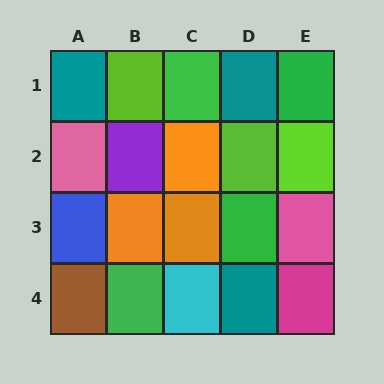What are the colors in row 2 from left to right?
Pink, purple, orange, lime, lime.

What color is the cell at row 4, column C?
Cyan.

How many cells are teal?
3 cells are teal.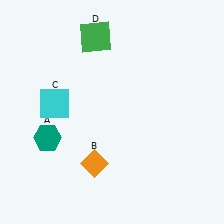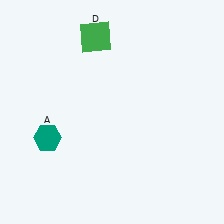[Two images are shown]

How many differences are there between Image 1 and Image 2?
There are 2 differences between the two images.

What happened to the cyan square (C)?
The cyan square (C) was removed in Image 2. It was in the top-left area of Image 1.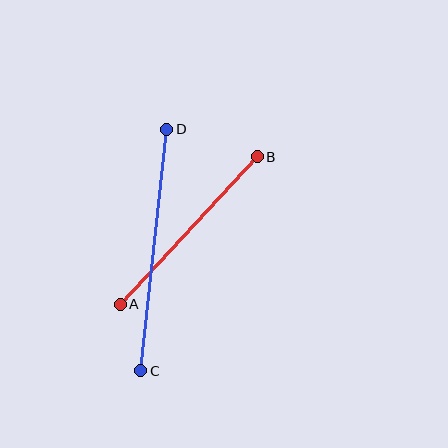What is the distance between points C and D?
The distance is approximately 243 pixels.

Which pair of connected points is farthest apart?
Points C and D are farthest apart.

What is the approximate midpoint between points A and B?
The midpoint is at approximately (189, 230) pixels.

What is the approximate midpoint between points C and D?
The midpoint is at approximately (154, 250) pixels.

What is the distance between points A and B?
The distance is approximately 201 pixels.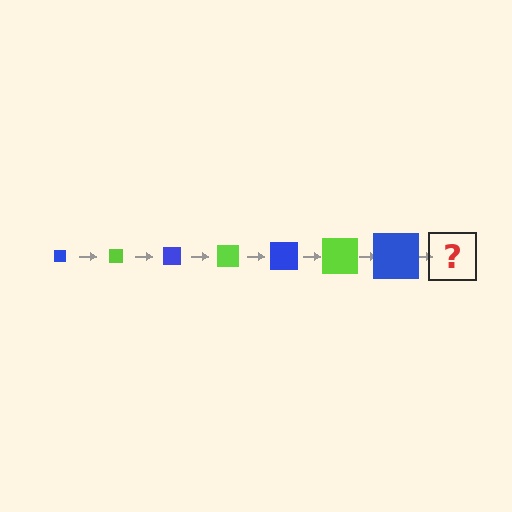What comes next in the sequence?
The next element should be a lime square, larger than the previous one.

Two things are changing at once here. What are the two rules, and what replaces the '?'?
The two rules are that the square grows larger each step and the color cycles through blue and lime. The '?' should be a lime square, larger than the previous one.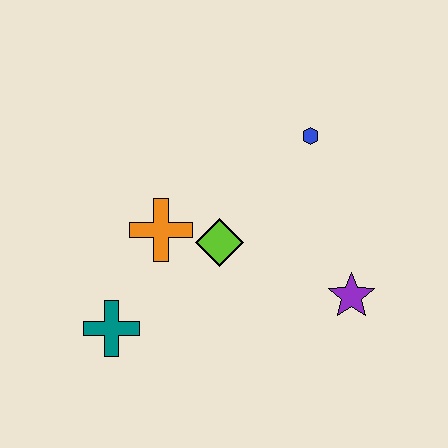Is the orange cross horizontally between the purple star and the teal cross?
Yes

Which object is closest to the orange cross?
The lime diamond is closest to the orange cross.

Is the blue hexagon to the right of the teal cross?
Yes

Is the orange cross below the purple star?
No